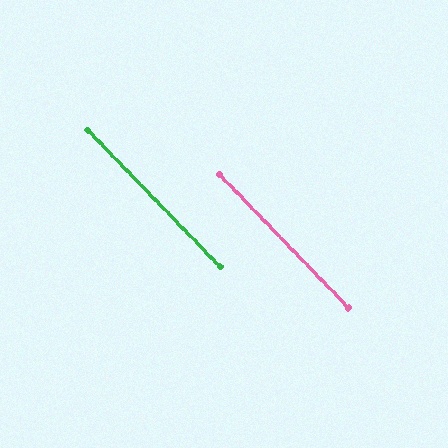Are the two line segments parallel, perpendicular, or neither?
Parallel — their directions differ by only 0.1°.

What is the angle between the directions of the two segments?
Approximately 0 degrees.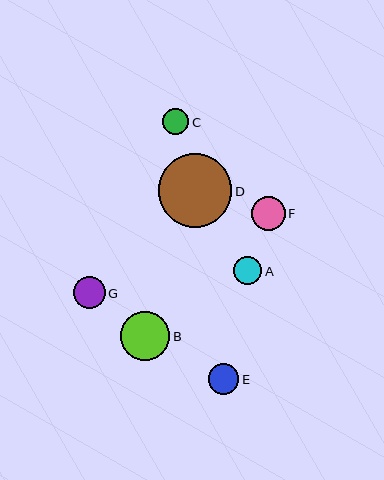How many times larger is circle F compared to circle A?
Circle F is approximately 1.2 times the size of circle A.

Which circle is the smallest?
Circle C is the smallest with a size of approximately 26 pixels.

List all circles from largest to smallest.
From largest to smallest: D, B, F, G, E, A, C.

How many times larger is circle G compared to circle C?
Circle G is approximately 1.2 times the size of circle C.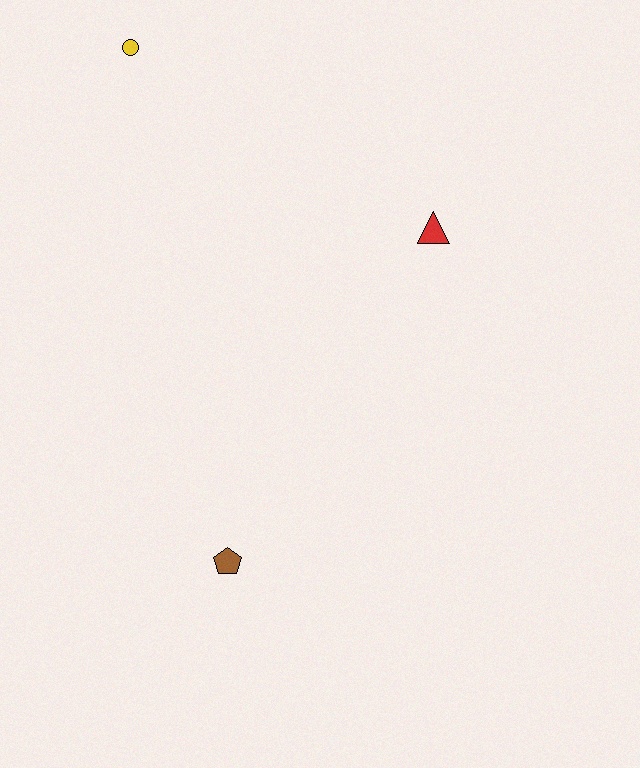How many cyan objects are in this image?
There are no cyan objects.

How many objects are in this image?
There are 3 objects.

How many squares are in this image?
There are no squares.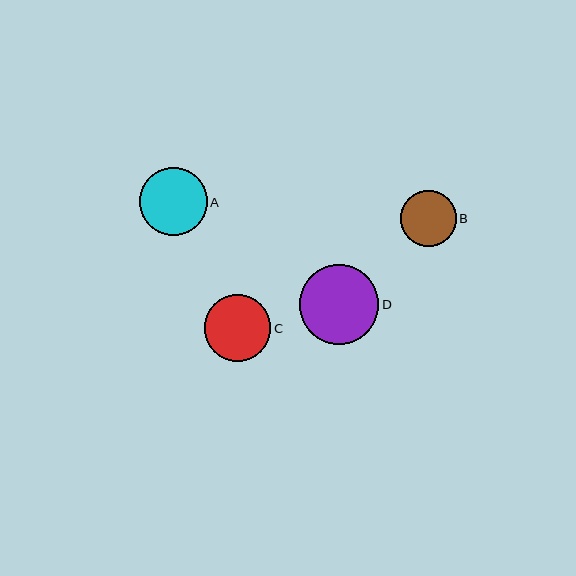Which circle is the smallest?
Circle B is the smallest with a size of approximately 56 pixels.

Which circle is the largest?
Circle D is the largest with a size of approximately 80 pixels.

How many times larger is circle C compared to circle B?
Circle C is approximately 1.2 times the size of circle B.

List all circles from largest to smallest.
From largest to smallest: D, A, C, B.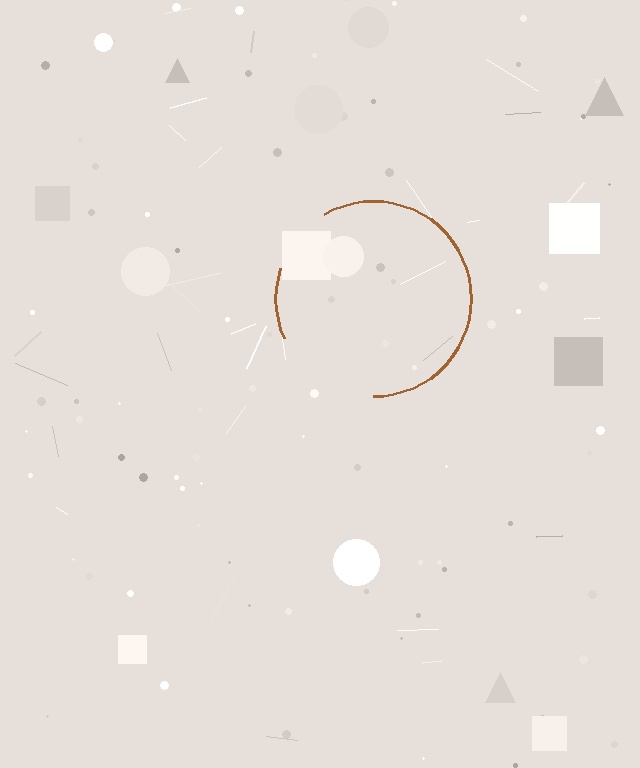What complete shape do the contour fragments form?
The contour fragments form a circle.